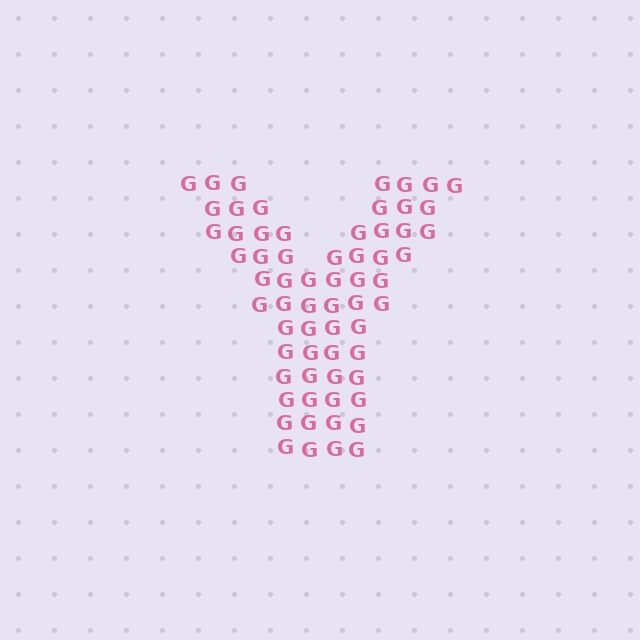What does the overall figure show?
The overall figure shows the letter Y.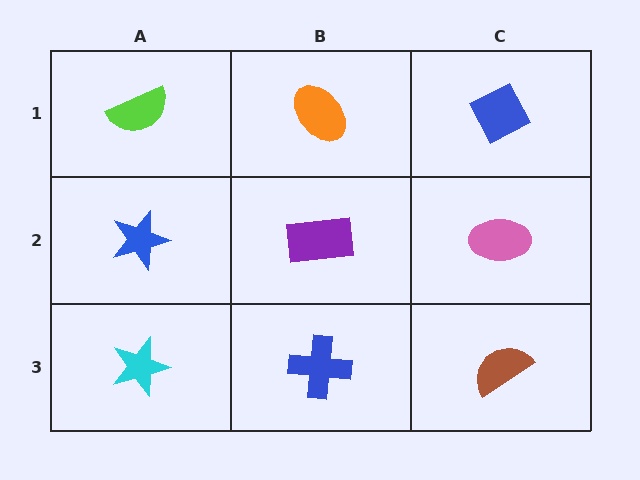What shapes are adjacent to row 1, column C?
A pink ellipse (row 2, column C), an orange ellipse (row 1, column B).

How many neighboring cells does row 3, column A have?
2.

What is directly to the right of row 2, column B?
A pink ellipse.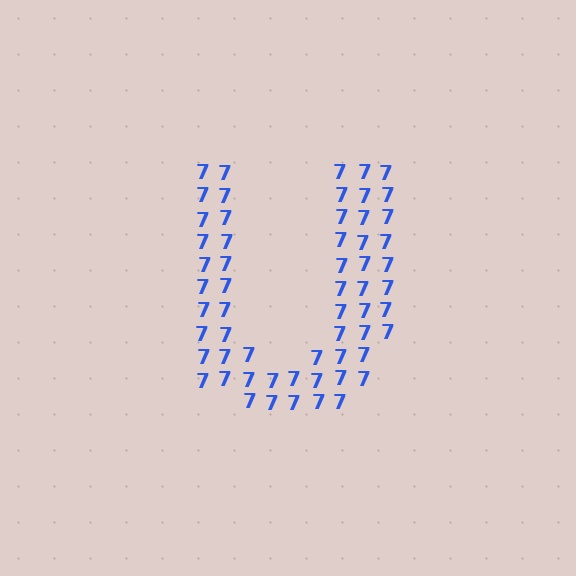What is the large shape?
The large shape is the letter U.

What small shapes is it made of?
It is made of small digit 7's.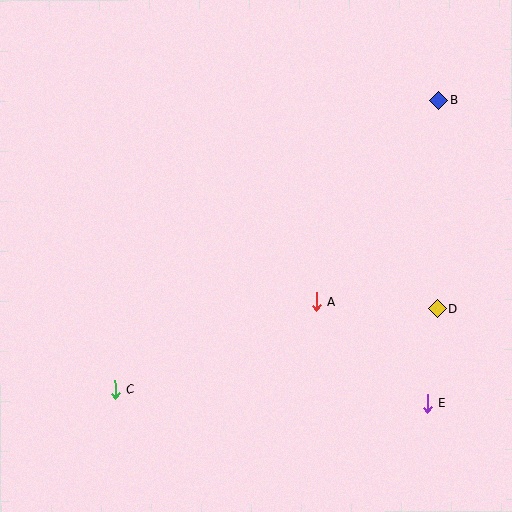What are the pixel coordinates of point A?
Point A is at (316, 301).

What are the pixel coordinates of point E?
Point E is at (427, 404).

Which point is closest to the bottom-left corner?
Point C is closest to the bottom-left corner.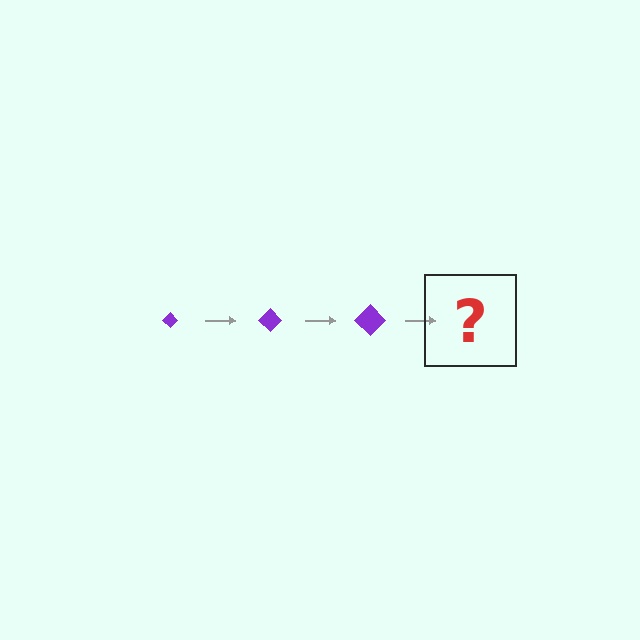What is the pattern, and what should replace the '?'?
The pattern is that the diamond gets progressively larger each step. The '?' should be a purple diamond, larger than the previous one.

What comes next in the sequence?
The next element should be a purple diamond, larger than the previous one.